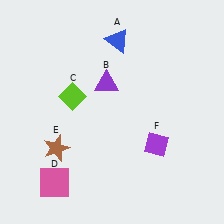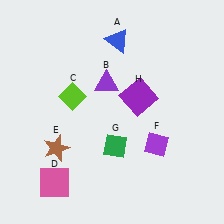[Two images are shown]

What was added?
A green diamond (G), a purple square (H) were added in Image 2.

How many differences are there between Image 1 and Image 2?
There are 2 differences between the two images.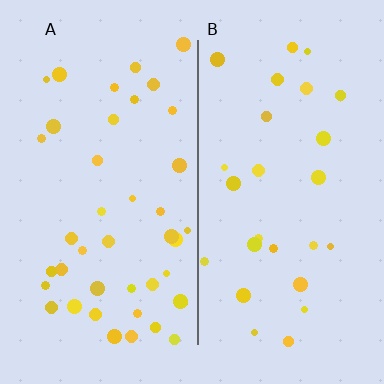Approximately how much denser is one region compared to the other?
Approximately 1.6× — region A over region B.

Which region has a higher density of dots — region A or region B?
A (the left).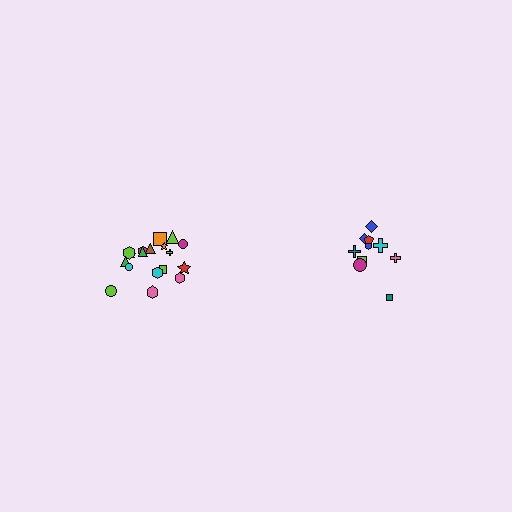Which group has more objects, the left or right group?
The left group.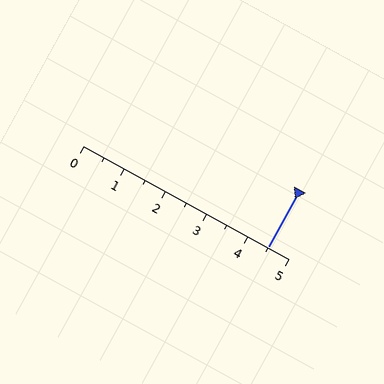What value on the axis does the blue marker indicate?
The marker indicates approximately 4.5.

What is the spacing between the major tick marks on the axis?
The major ticks are spaced 1 apart.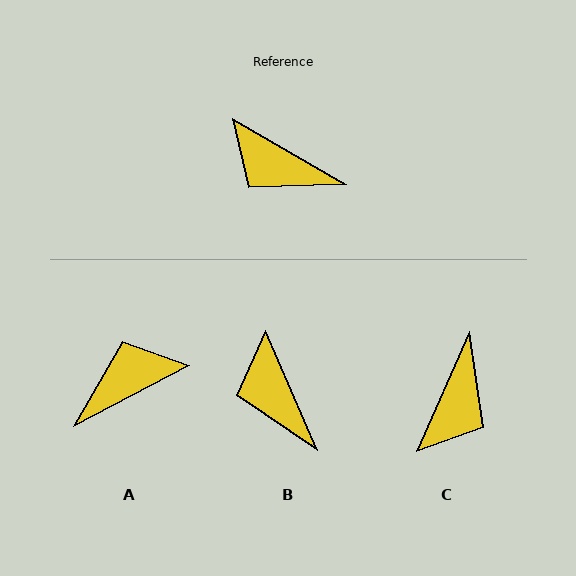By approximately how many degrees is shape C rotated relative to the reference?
Approximately 97 degrees counter-clockwise.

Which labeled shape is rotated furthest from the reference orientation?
A, about 122 degrees away.